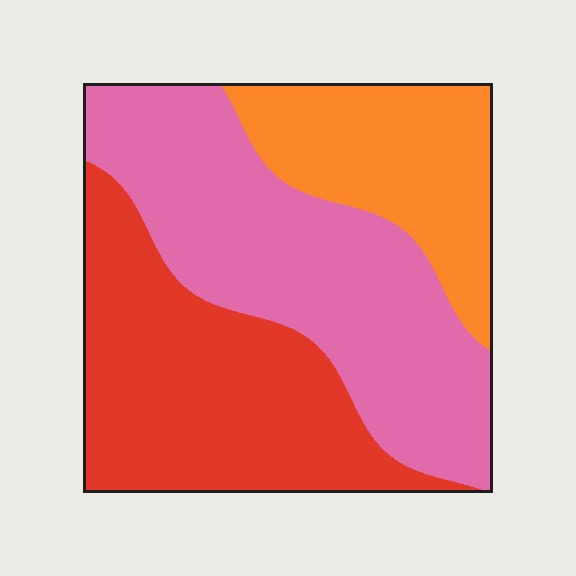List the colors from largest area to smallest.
From largest to smallest: pink, red, orange.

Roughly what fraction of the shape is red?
Red takes up about three eighths (3/8) of the shape.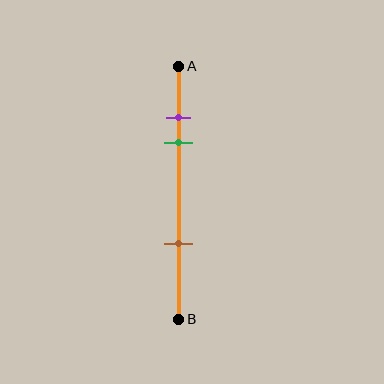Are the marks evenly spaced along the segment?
No, the marks are not evenly spaced.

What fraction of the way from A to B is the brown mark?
The brown mark is approximately 70% (0.7) of the way from A to B.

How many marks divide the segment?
There are 3 marks dividing the segment.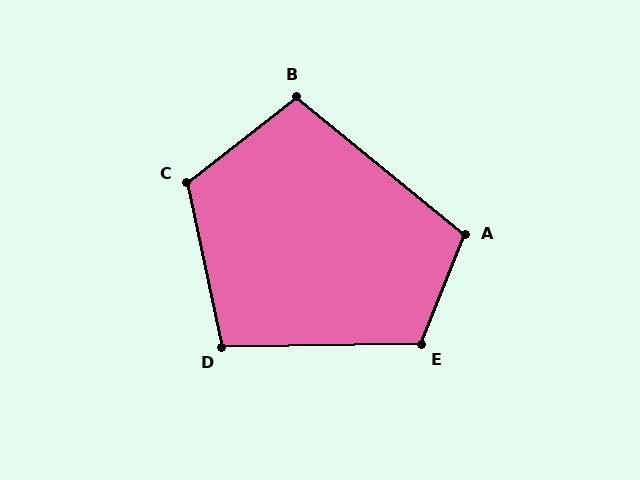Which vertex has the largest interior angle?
C, at approximately 116 degrees.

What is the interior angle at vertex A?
Approximately 107 degrees (obtuse).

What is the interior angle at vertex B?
Approximately 103 degrees (obtuse).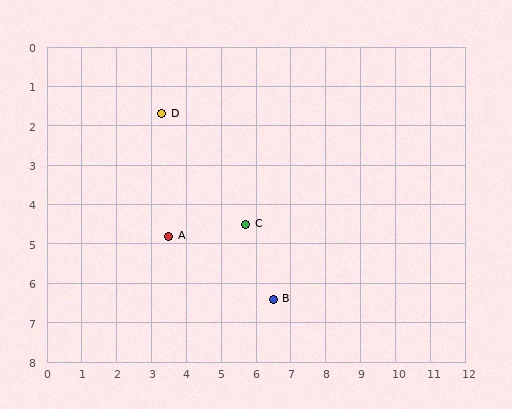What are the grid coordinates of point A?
Point A is at approximately (3.5, 4.8).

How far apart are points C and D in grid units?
Points C and D are about 3.7 grid units apart.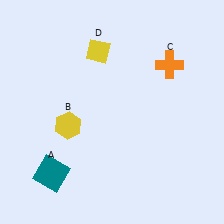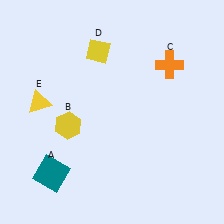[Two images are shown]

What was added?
A yellow triangle (E) was added in Image 2.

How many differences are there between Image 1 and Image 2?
There is 1 difference between the two images.